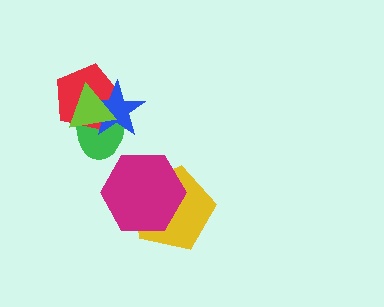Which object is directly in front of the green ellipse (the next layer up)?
The red pentagon is directly in front of the green ellipse.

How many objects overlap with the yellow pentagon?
1 object overlaps with the yellow pentagon.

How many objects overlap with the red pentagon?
3 objects overlap with the red pentagon.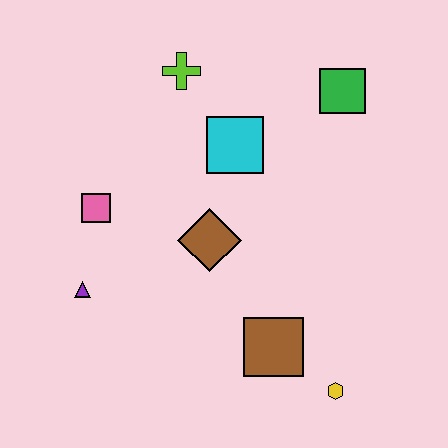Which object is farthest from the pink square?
The yellow hexagon is farthest from the pink square.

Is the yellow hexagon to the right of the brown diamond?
Yes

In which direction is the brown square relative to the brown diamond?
The brown square is below the brown diamond.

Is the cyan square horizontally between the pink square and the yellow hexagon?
Yes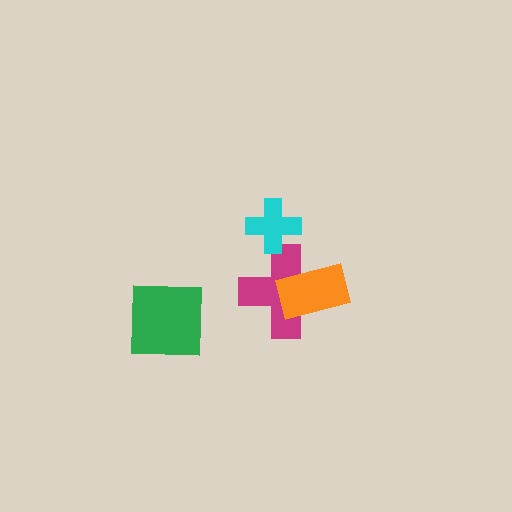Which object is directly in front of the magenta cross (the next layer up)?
The cyan cross is directly in front of the magenta cross.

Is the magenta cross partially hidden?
Yes, it is partially covered by another shape.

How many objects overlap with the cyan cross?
1 object overlaps with the cyan cross.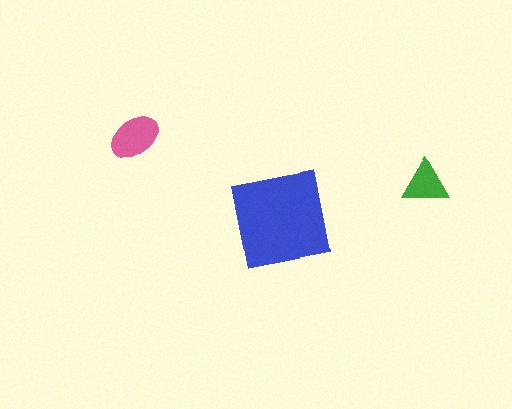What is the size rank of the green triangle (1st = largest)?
3rd.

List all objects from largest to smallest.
The blue square, the pink ellipse, the green triangle.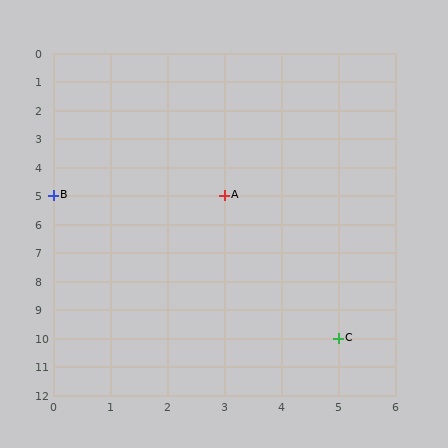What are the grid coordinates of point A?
Point A is at grid coordinates (3, 5).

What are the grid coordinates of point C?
Point C is at grid coordinates (5, 10).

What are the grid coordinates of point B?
Point B is at grid coordinates (0, 5).